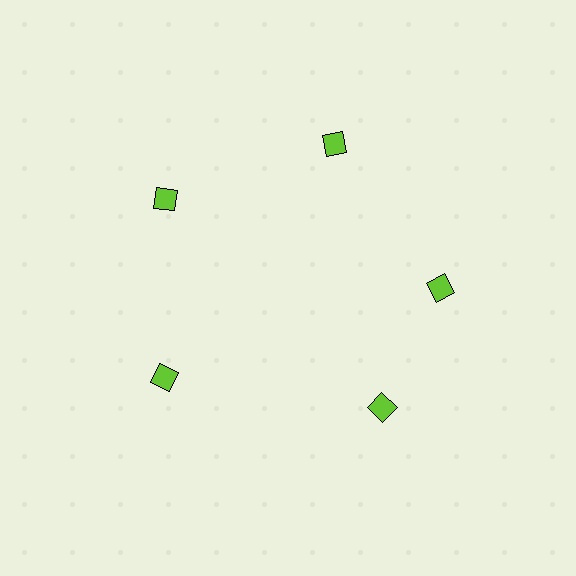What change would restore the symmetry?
The symmetry would be restored by rotating it back into even spacing with its neighbors so that all 5 diamonds sit at equal angles and equal distance from the center.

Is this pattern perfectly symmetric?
No. The 5 lime diamonds are arranged in a ring, but one element near the 5 o'clock position is rotated out of alignment along the ring, breaking the 5-fold rotational symmetry.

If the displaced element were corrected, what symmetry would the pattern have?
It would have 5-fold rotational symmetry — the pattern would map onto itself every 72 degrees.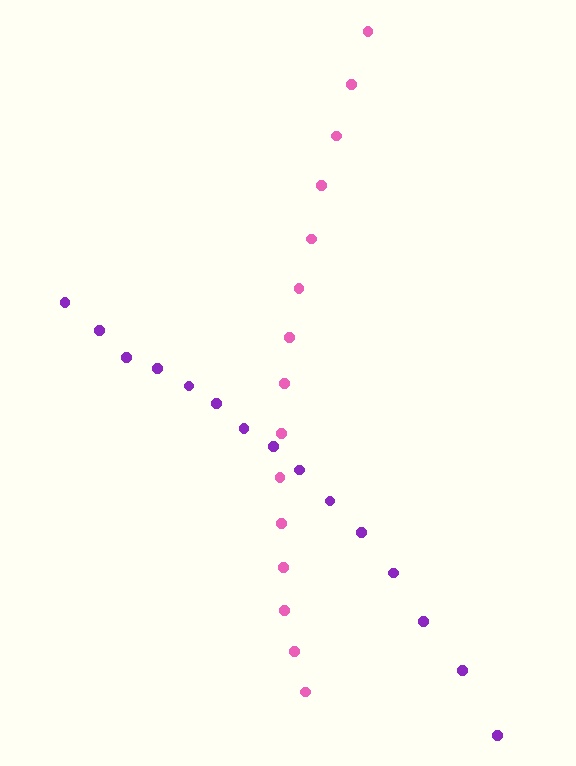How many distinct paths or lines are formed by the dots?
There are 2 distinct paths.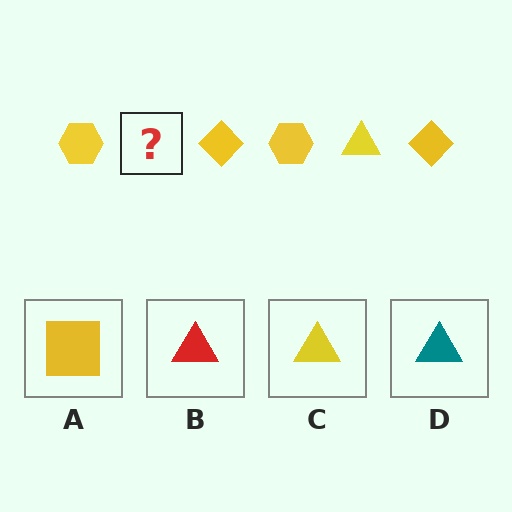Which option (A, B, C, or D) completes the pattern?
C.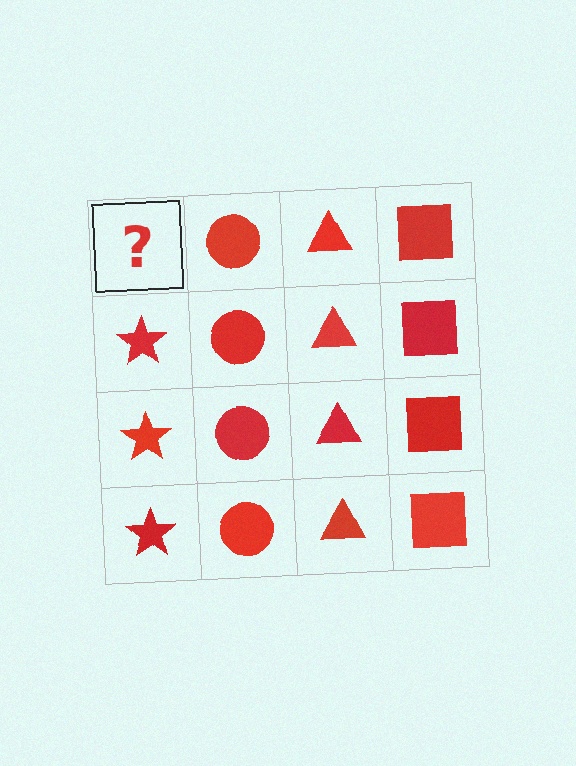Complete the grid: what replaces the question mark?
The question mark should be replaced with a red star.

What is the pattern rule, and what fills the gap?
The rule is that each column has a consistent shape. The gap should be filled with a red star.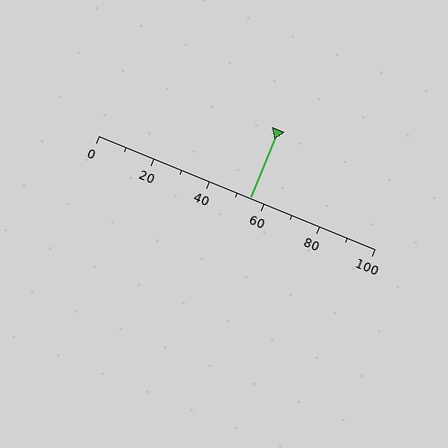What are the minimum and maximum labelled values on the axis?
The axis runs from 0 to 100.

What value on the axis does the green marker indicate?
The marker indicates approximately 55.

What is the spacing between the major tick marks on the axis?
The major ticks are spaced 20 apart.